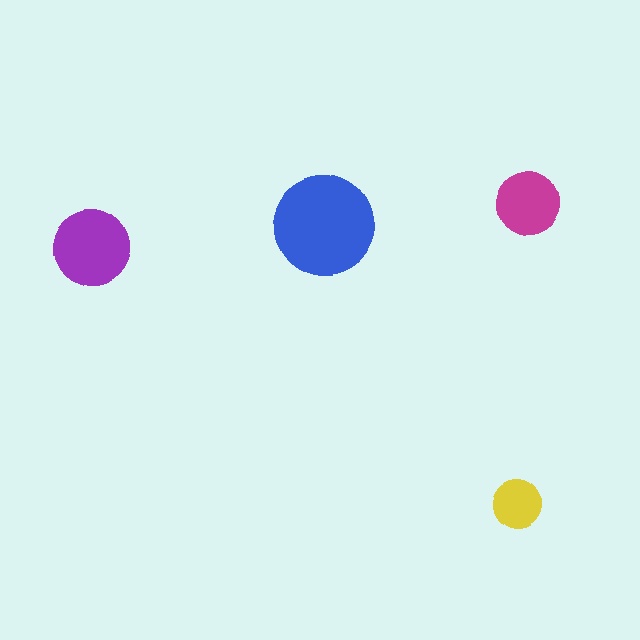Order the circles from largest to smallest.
the blue one, the purple one, the magenta one, the yellow one.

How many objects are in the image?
There are 4 objects in the image.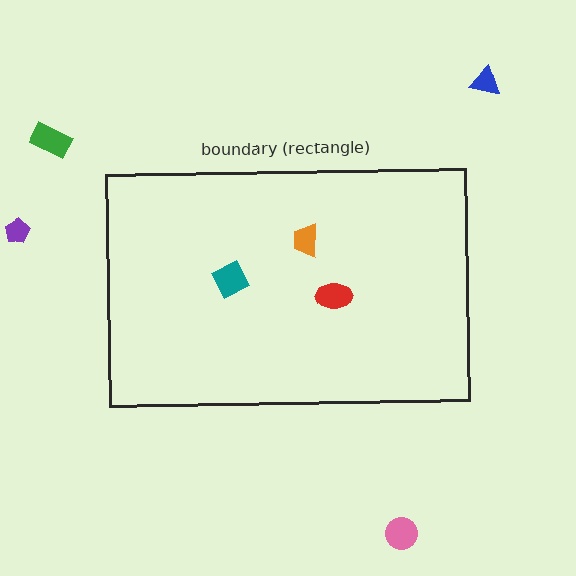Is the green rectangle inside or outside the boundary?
Outside.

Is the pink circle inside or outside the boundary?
Outside.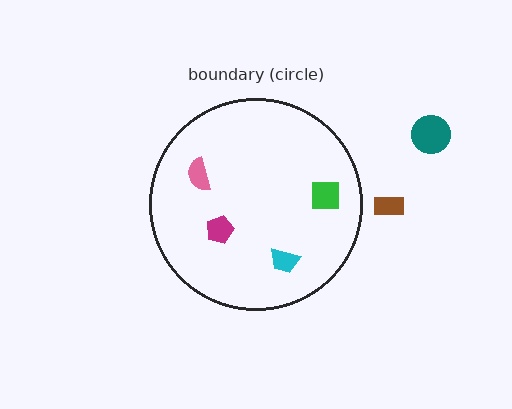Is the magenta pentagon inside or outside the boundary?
Inside.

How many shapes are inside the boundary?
4 inside, 2 outside.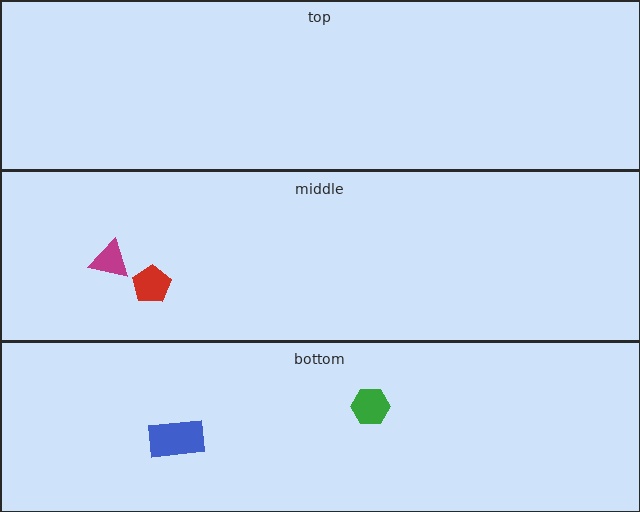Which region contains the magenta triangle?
The middle region.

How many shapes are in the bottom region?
2.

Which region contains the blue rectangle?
The bottom region.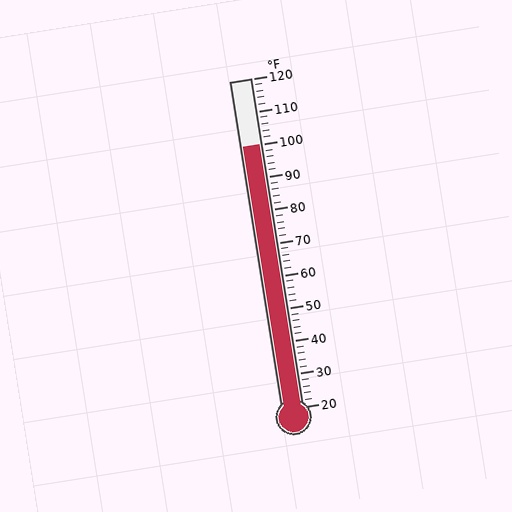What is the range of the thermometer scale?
The thermometer scale ranges from 20°F to 120°F.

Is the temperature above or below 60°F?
The temperature is above 60°F.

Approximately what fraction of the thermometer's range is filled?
The thermometer is filled to approximately 80% of its range.